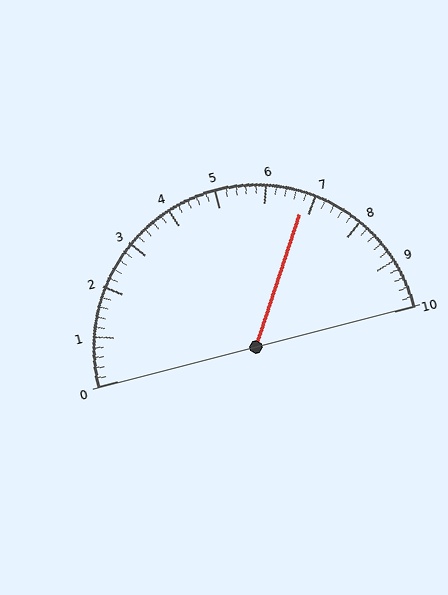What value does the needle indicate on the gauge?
The needle indicates approximately 6.8.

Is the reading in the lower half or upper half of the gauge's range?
The reading is in the upper half of the range (0 to 10).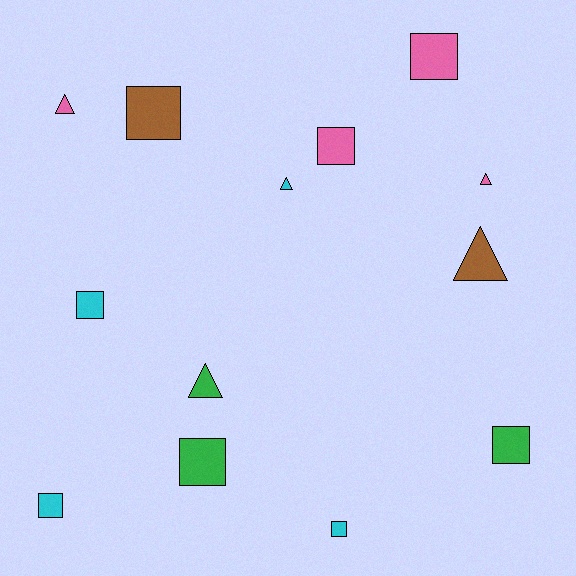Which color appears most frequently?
Cyan, with 4 objects.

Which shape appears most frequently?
Square, with 8 objects.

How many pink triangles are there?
There are 2 pink triangles.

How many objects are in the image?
There are 13 objects.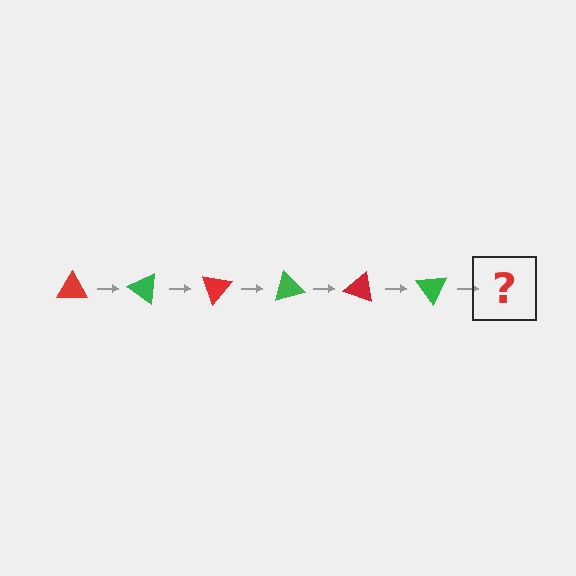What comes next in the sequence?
The next element should be a red triangle, rotated 210 degrees from the start.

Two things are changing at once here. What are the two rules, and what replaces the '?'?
The two rules are that it rotates 35 degrees each step and the color cycles through red and green. The '?' should be a red triangle, rotated 210 degrees from the start.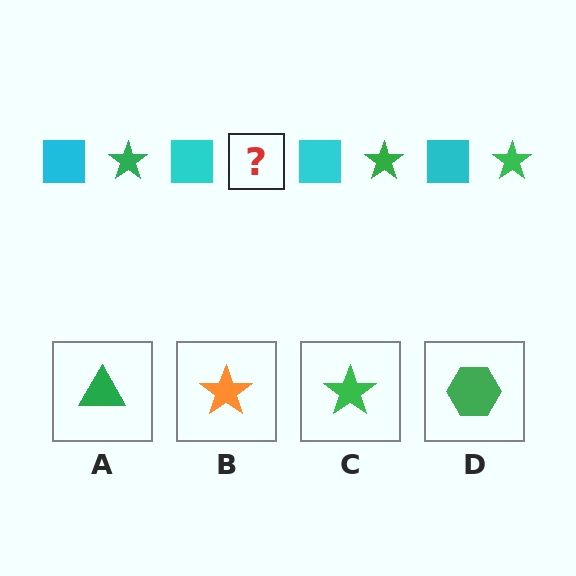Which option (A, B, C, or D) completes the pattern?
C.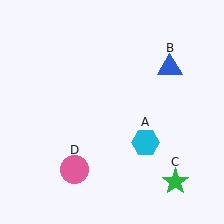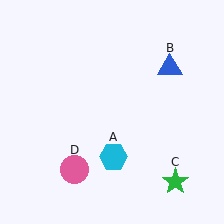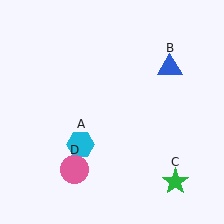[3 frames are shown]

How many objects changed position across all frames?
1 object changed position: cyan hexagon (object A).